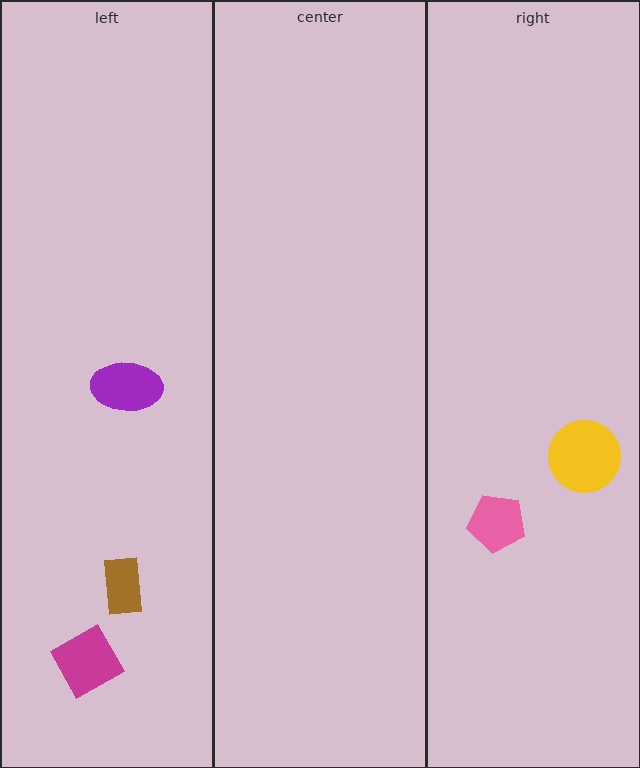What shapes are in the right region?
The yellow circle, the pink pentagon.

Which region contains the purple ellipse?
The left region.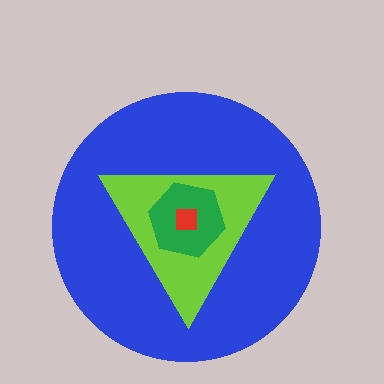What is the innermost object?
The red square.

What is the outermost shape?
The blue circle.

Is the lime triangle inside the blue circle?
Yes.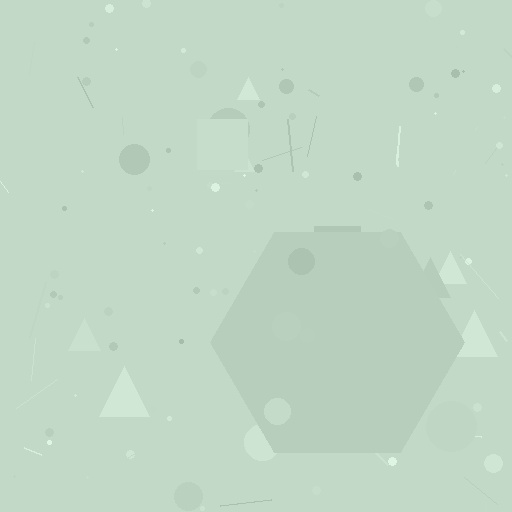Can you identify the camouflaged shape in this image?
The camouflaged shape is a hexagon.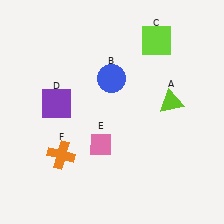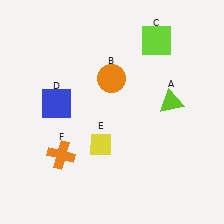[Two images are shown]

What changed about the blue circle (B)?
In Image 1, B is blue. In Image 2, it changed to orange.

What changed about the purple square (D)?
In Image 1, D is purple. In Image 2, it changed to blue.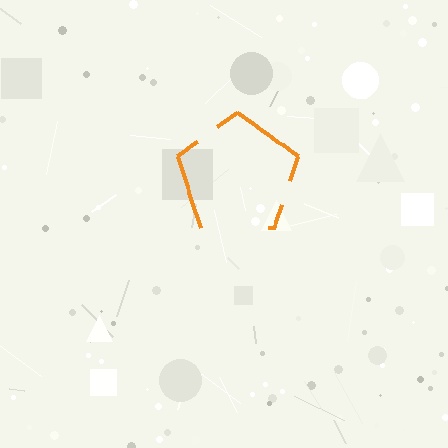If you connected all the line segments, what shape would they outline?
They would outline a pentagon.